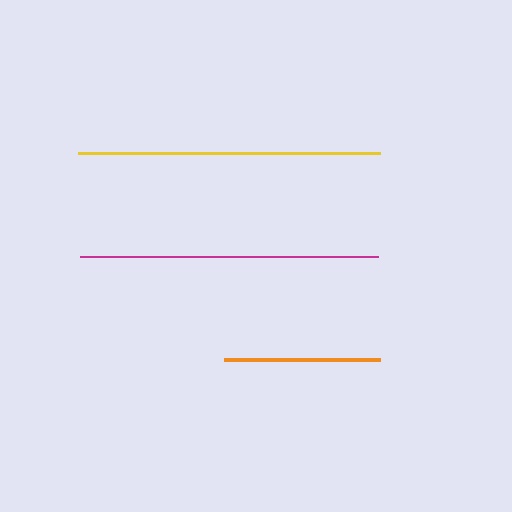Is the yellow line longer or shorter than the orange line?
The yellow line is longer than the orange line.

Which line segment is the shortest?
The orange line is the shortest at approximately 156 pixels.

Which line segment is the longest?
The yellow line is the longest at approximately 301 pixels.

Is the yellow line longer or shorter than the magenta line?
The yellow line is longer than the magenta line.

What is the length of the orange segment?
The orange segment is approximately 156 pixels long.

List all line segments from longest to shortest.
From longest to shortest: yellow, magenta, orange.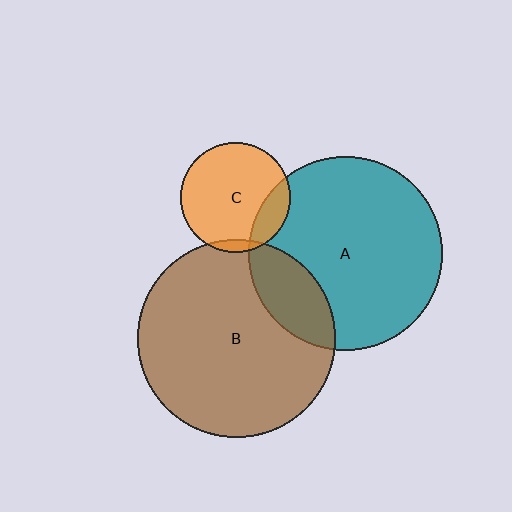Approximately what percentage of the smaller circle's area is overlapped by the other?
Approximately 20%.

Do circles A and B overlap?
Yes.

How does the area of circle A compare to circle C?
Approximately 3.1 times.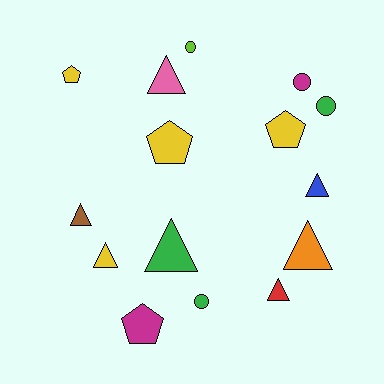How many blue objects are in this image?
There is 1 blue object.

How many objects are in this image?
There are 15 objects.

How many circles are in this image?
There are 4 circles.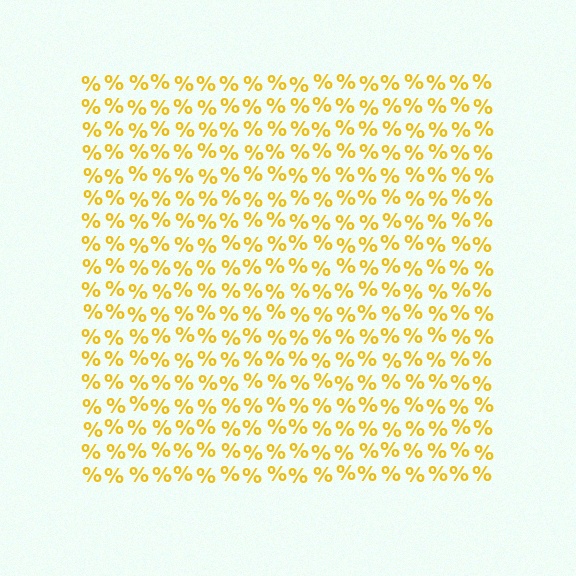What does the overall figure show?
The overall figure shows a square.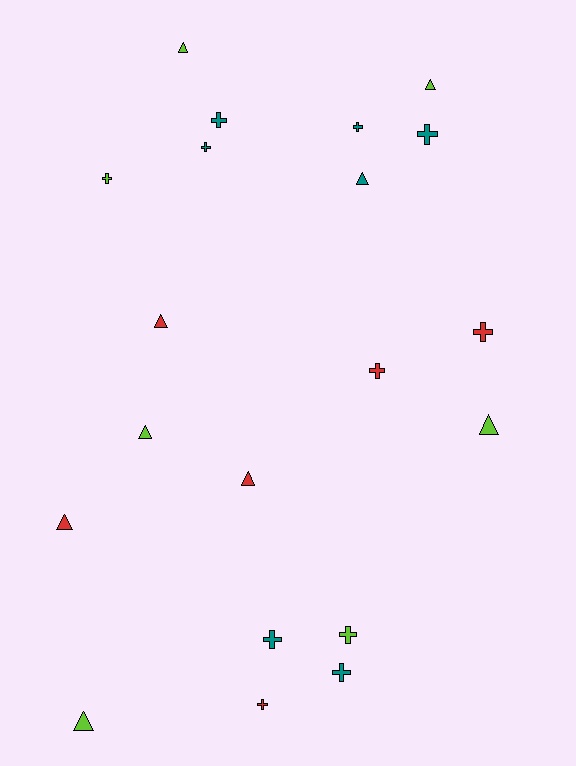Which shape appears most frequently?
Cross, with 11 objects.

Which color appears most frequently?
Lime, with 7 objects.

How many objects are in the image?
There are 20 objects.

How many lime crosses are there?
There are 2 lime crosses.